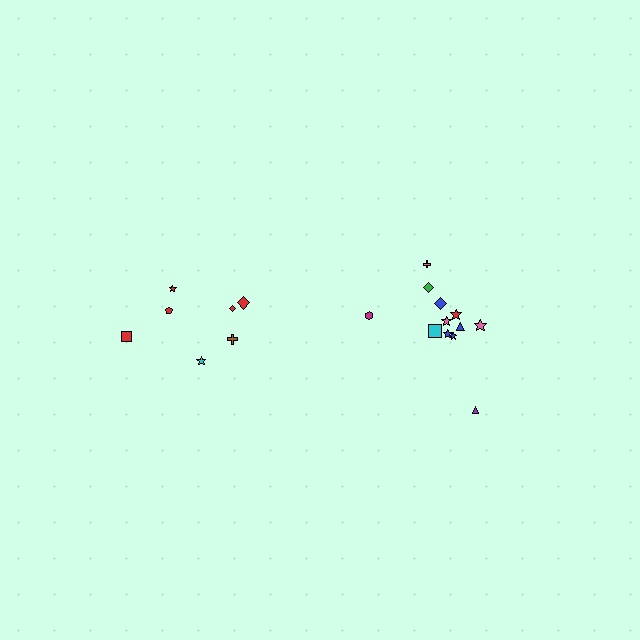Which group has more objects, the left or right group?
The right group.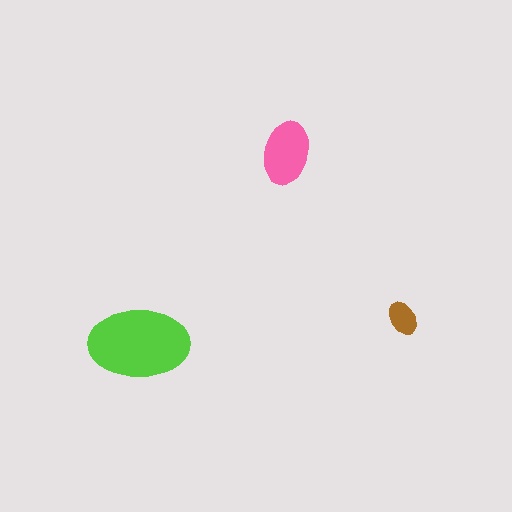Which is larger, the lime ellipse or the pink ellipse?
The lime one.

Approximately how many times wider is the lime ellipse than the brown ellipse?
About 3 times wider.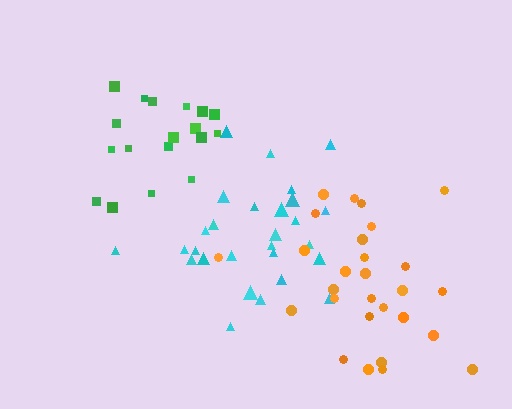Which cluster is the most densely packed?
Green.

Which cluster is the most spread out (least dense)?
Orange.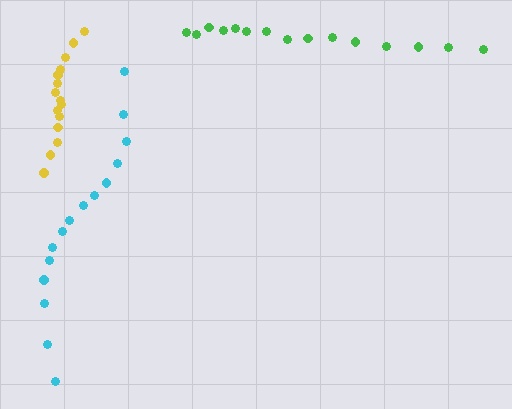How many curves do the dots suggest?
There are 3 distinct paths.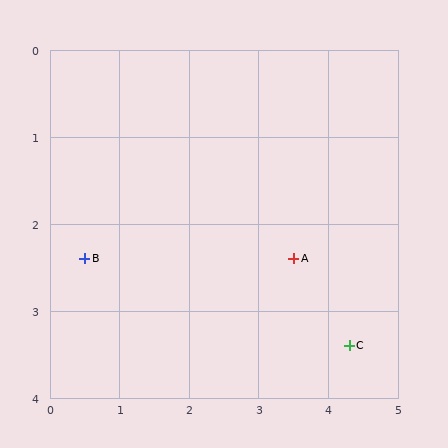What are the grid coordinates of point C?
Point C is at approximately (4.3, 3.4).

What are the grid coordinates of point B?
Point B is at approximately (0.5, 2.4).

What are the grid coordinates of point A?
Point A is at approximately (3.5, 2.4).